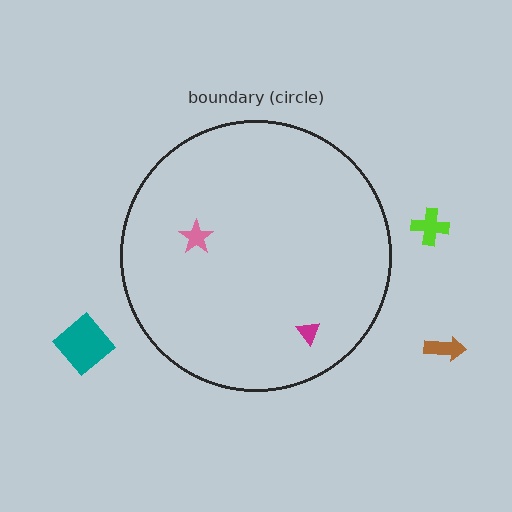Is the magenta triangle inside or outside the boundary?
Inside.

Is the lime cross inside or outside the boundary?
Outside.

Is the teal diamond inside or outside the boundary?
Outside.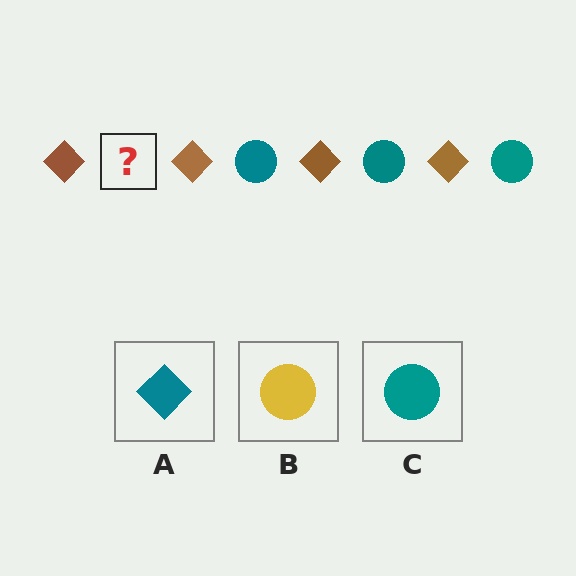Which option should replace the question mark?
Option C.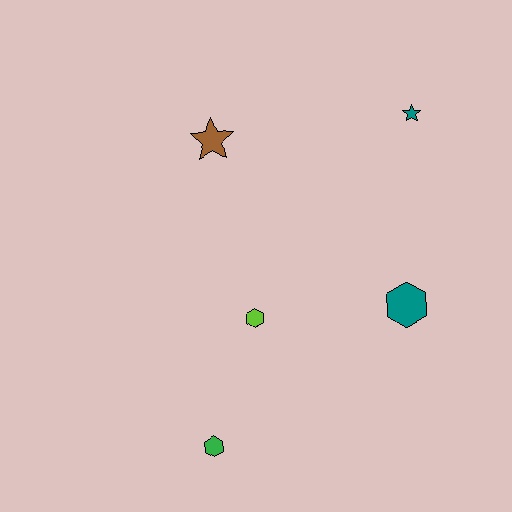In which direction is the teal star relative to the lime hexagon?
The teal star is above the lime hexagon.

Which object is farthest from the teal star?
The green hexagon is farthest from the teal star.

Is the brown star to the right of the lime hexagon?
No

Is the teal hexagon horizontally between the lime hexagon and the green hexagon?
No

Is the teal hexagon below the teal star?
Yes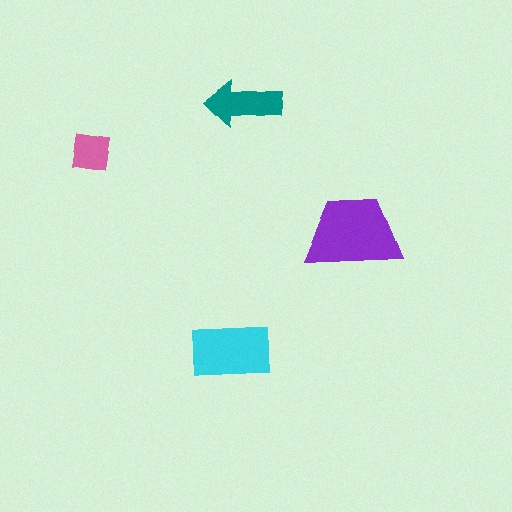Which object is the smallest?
The pink square.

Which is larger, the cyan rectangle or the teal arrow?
The cyan rectangle.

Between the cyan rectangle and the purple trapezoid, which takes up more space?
The purple trapezoid.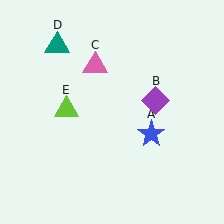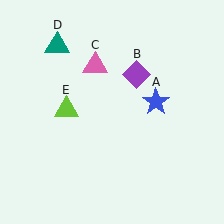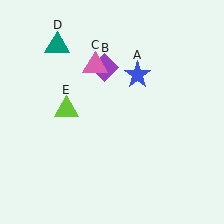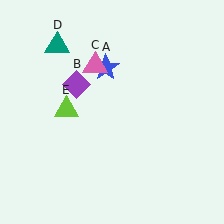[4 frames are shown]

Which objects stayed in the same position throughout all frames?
Pink triangle (object C) and teal triangle (object D) and lime triangle (object E) remained stationary.